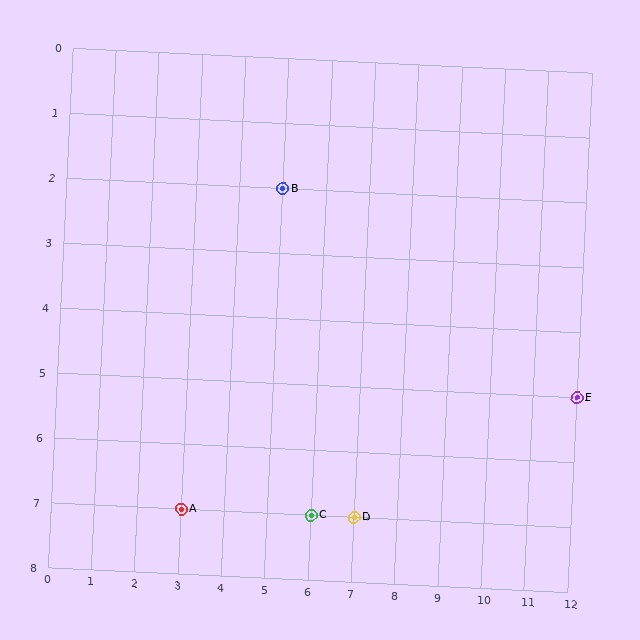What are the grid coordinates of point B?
Point B is at grid coordinates (5, 2).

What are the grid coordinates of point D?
Point D is at grid coordinates (7, 7).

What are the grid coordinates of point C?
Point C is at grid coordinates (6, 7).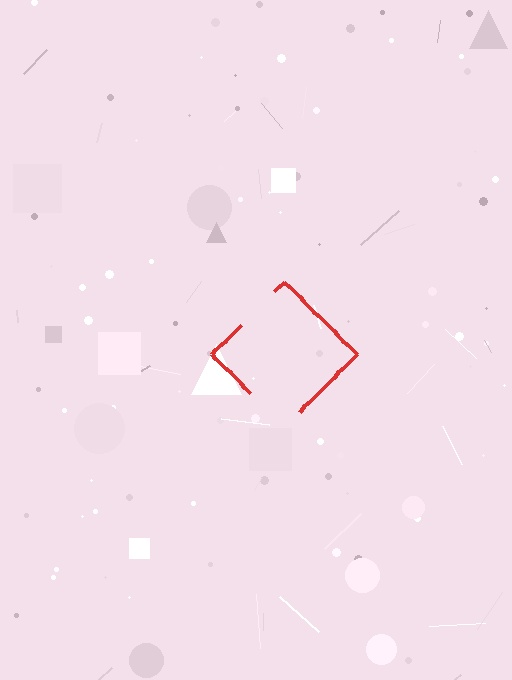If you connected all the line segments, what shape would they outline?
They would outline a diamond.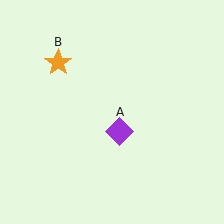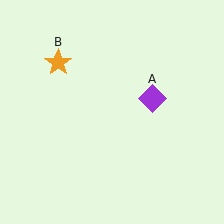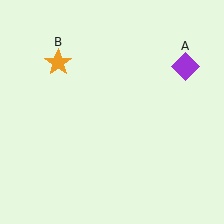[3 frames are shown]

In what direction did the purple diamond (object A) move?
The purple diamond (object A) moved up and to the right.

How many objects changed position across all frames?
1 object changed position: purple diamond (object A).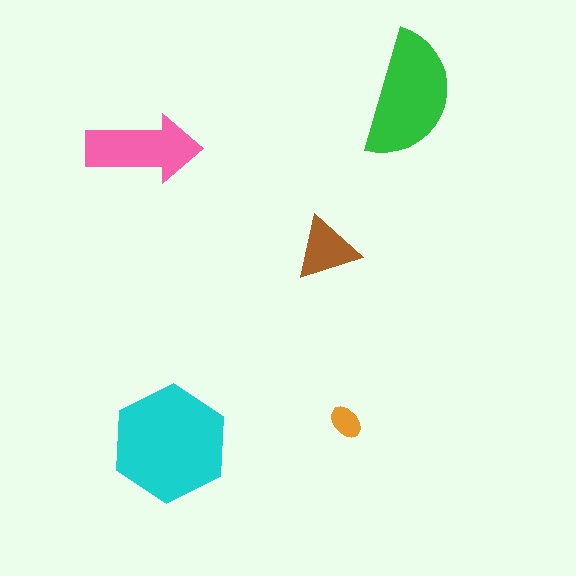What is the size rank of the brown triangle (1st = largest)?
4th.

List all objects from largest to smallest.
The cyan hexagon, the green semicircle, the pink arrow, the brown triangle, the orange ellipse.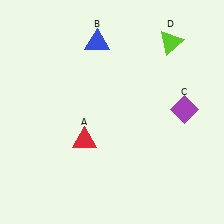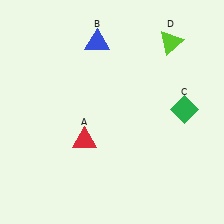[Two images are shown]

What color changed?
The diamond (C) changed from purple in Image 1 to green in Image 2.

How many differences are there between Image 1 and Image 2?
There is 1 difference between the two images.